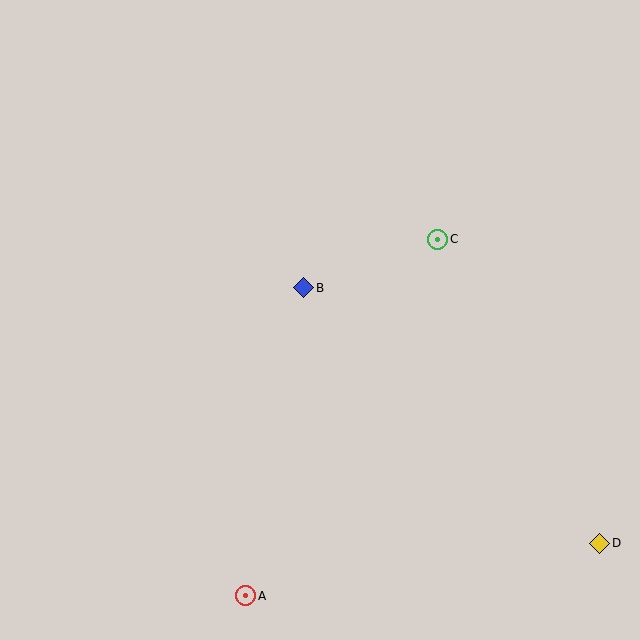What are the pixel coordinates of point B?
Point B is at (304, 288).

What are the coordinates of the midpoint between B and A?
The midpoint between B and A is at (275, 442).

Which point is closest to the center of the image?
Point B at (304, 288) is closest to the center.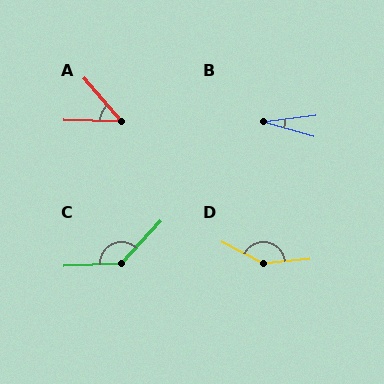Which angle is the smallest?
B, at approximately 23 degrees.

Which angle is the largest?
D, at approximately 148 degrees.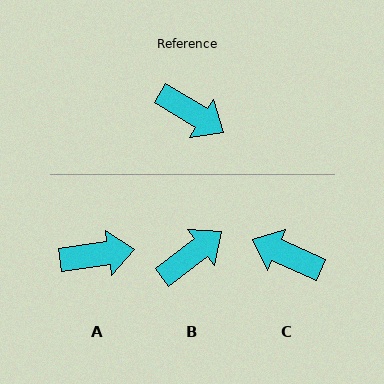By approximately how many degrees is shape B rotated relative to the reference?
Approximately 69 degrees counter-clockwise.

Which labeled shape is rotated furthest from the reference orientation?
C, about 173 degrees away.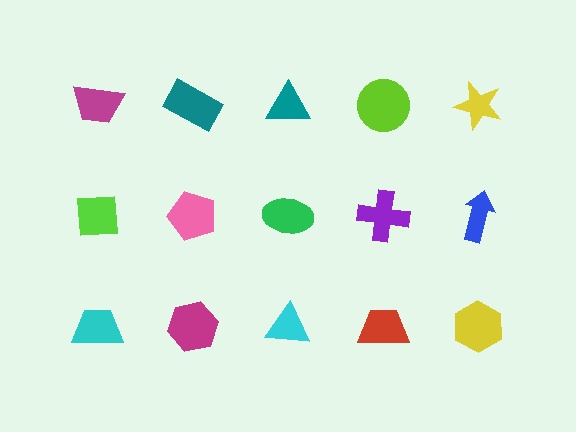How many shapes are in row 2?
5 shapes.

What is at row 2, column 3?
A green ellipse.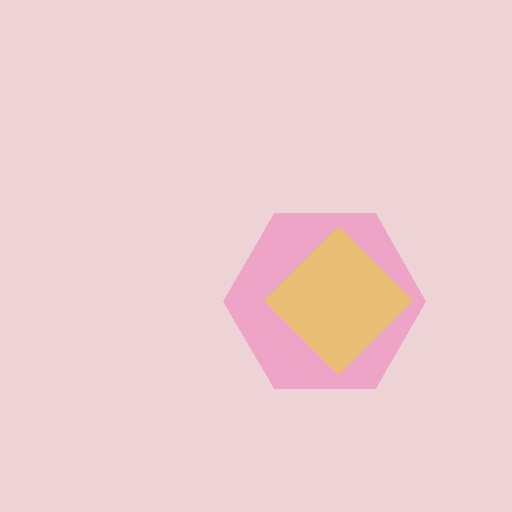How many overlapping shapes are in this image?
There are 2 overlapping shapes in the image.